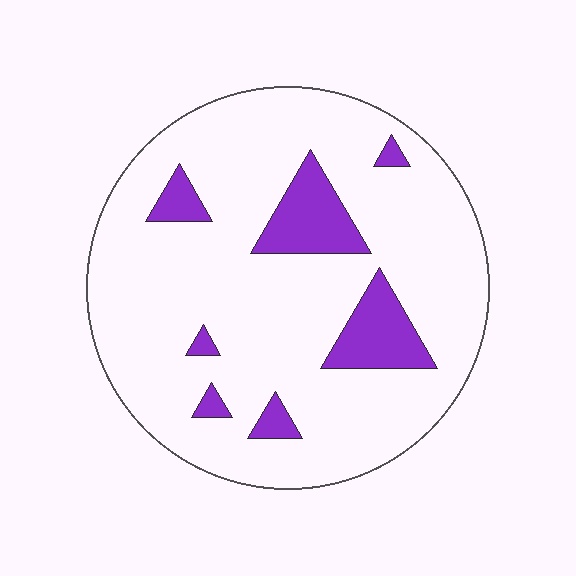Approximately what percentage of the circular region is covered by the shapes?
Approximately 15%.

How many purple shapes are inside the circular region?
7.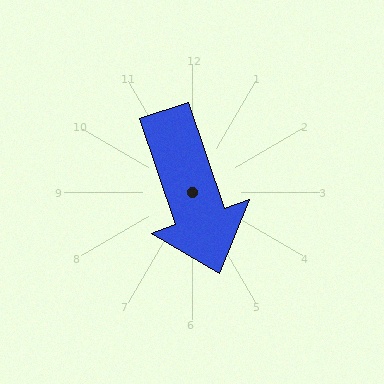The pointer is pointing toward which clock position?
Roughly 5 o'clock.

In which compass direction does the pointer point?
South.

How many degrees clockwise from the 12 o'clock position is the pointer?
Approximately 161 degrees.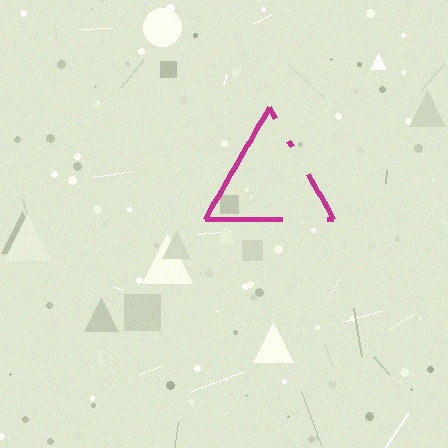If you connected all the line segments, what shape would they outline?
They would outline a triangle.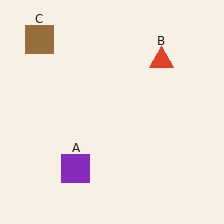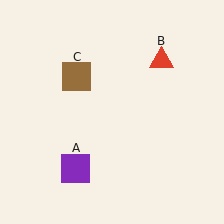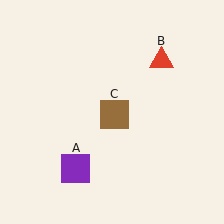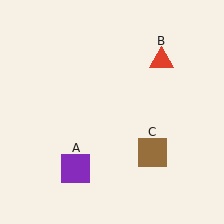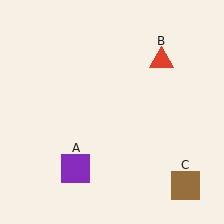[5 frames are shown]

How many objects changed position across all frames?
1 object changed position: brown square (object C).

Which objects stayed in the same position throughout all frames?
Purple square (object A) and red triangle (object B) remained stationary.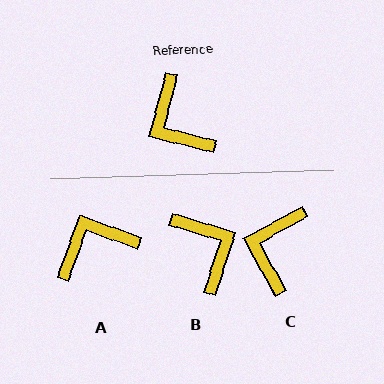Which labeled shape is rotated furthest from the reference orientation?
B, about 177 degrees away.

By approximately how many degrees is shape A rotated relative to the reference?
Approximately 96 degrees clockwise.